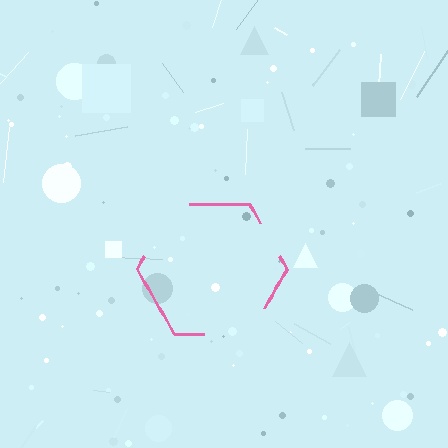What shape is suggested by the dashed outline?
The dashed outline suggests a hexagon.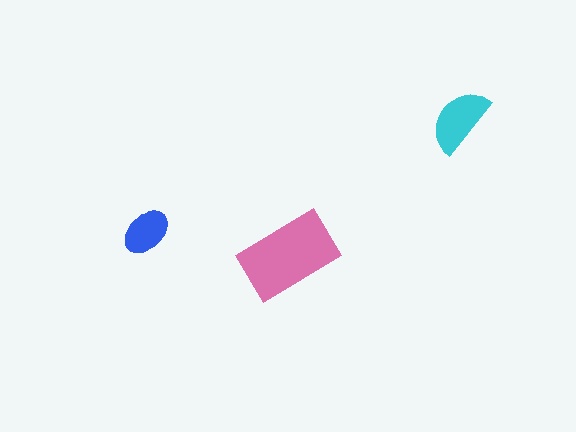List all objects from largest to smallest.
The pink rectangle, the cyan semicircle, the blue ellipse.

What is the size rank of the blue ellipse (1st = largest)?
3rd.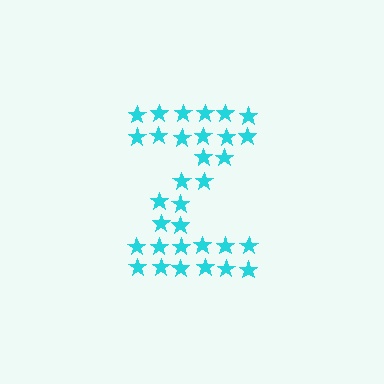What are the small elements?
The small elements are stars.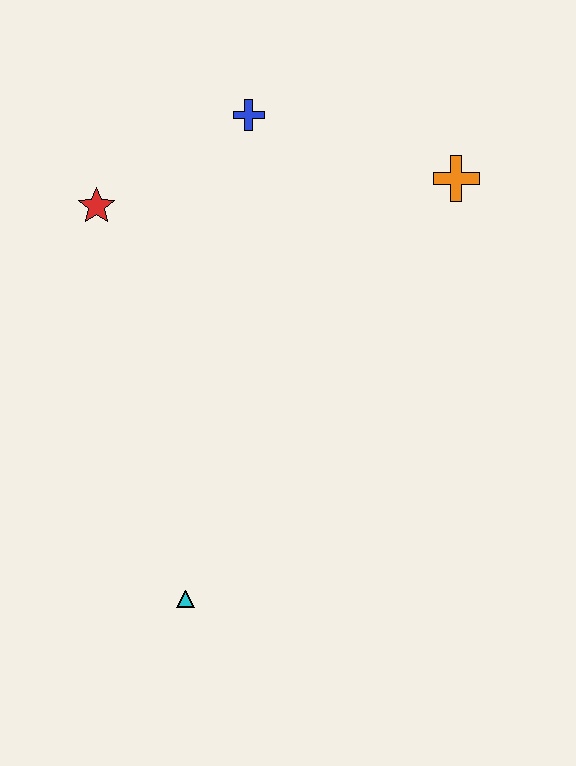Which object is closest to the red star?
The blue cross is closest to the red star.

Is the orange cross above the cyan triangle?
Yes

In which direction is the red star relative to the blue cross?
The red star is to the left of the blue cross.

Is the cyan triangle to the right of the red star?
Yes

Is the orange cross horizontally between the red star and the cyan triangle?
No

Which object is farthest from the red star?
The cyan triangle is farthest from the red star.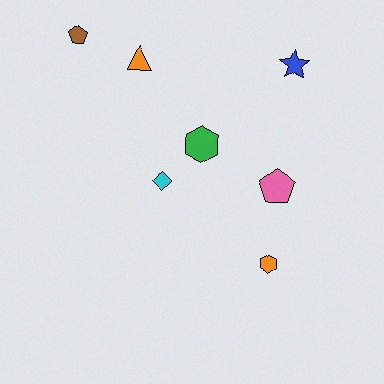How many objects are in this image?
There are 7 objects.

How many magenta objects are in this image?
There are no magenta objects.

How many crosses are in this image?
There are no crosses.